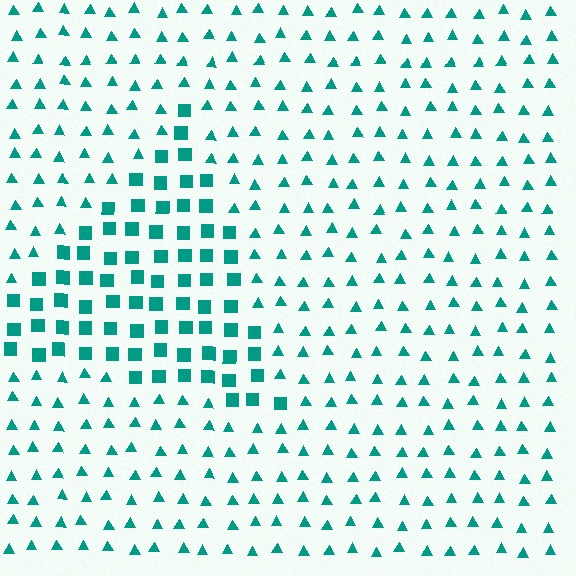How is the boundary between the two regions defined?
The boundary is defined by a change in element shape: squares inside vs. triangles outside. All elements share the same color and spacing.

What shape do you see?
I see a triangle.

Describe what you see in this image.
The image is filled with small teal elements arranged in a uniform grid. A triangle-shaped region contains squares, while the surrounding area contains triangles. The boundary is defined purely by the change in element shape.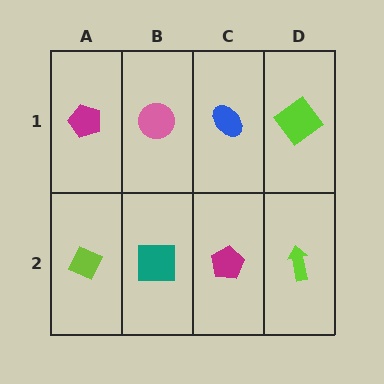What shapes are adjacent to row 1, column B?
A teal square (row 2, column B), a magenta pentagon (row 1, column A), a blue ellipse (row 1, column C).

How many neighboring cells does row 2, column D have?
2.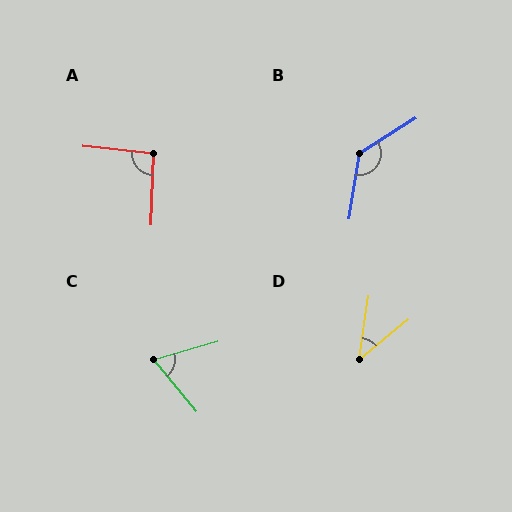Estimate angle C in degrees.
Approximately 67 degrees.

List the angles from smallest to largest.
D (42°), C (67°), A (93°), B (131°).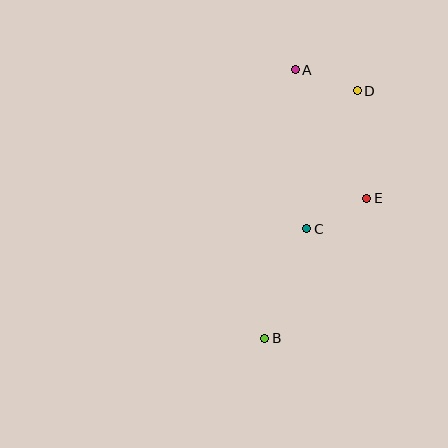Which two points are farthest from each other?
Points A and B are farthest from each other.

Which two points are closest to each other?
Points A and D are closest to each other.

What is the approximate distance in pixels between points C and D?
The distance between C and D is approximately 147 pixels.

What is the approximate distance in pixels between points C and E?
The distance between C and E is approximately 67 pixels.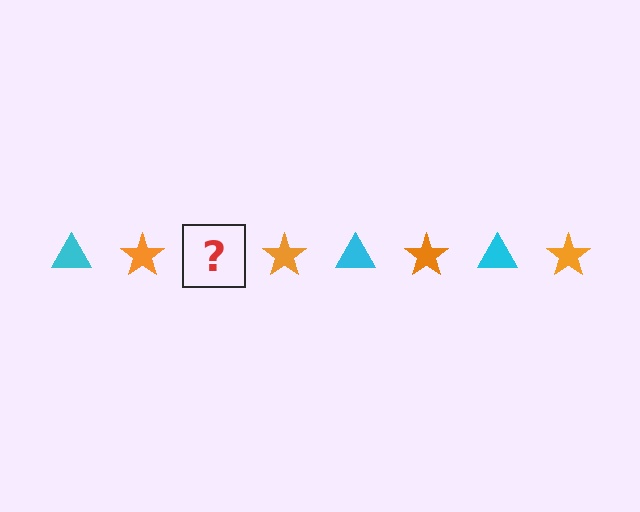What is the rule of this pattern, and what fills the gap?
The rule is that the pattern alternates between cyan triangle and orange star. The gap should be filled with a cyan triangle.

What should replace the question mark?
The question mark should be replaced with a cyan triangle.